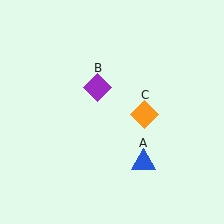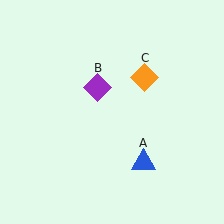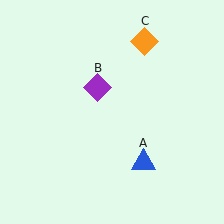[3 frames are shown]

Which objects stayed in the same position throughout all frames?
Blue triangle (object A) and purple diamond (object B) remained stationary.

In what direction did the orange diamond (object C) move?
The orange diamond (object C) moved up.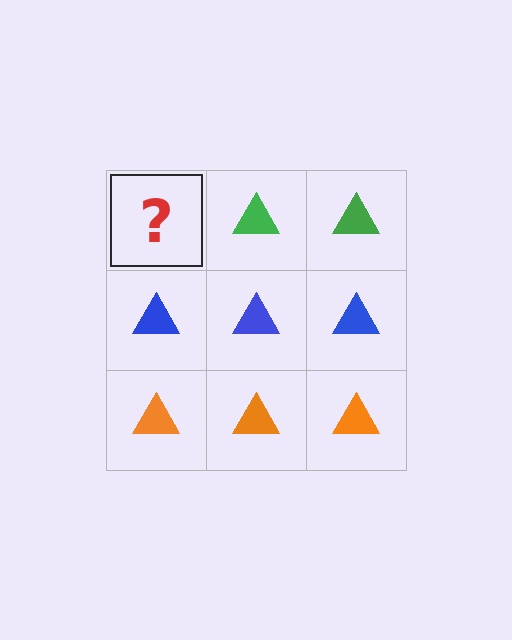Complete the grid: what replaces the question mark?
The question mark should be replaced with a green triangle.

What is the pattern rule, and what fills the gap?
The rule is that each row has a consistent color. The gap should be filled with a green triangle.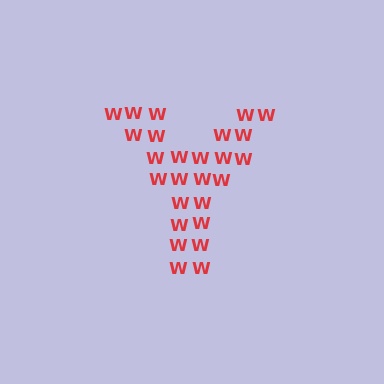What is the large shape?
The large shape is the letter Y.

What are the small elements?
The small elements are letter W's.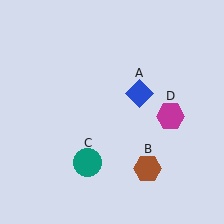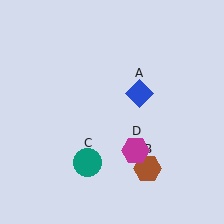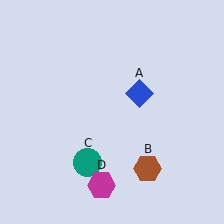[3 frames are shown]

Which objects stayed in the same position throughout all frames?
Blue diamond (object A) and brown hexagon (object B) and teal circle (object C) remained stationary.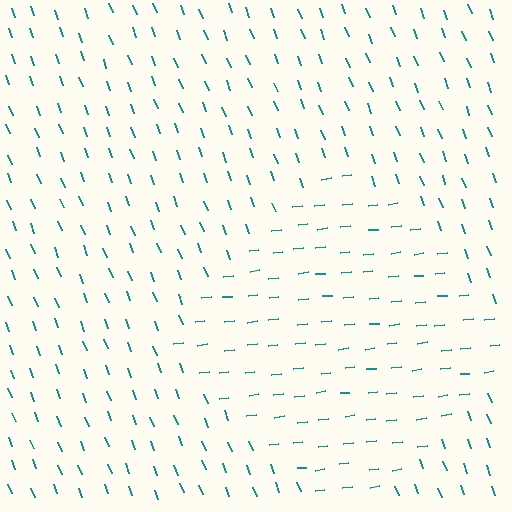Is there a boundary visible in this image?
Yes, there is a texture boundary formed by a change in line orientation.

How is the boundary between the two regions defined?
The boundary is defined purely by a change in line orientation (approximately 76 degrees difference). All lines are the same color and thickness.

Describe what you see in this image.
The image is filled with small teal line segments. A diamond region in the image has lines oriented differently from the surrounding lines, creating a visible texture boundary.